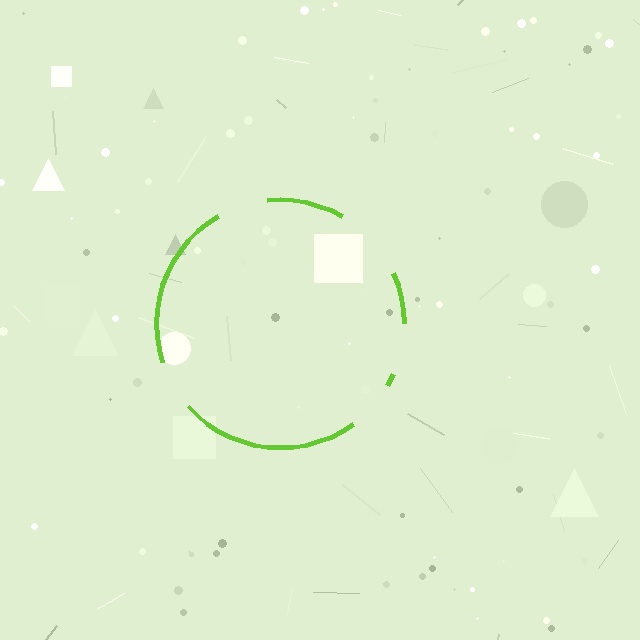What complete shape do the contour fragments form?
The contour fragments form a circle.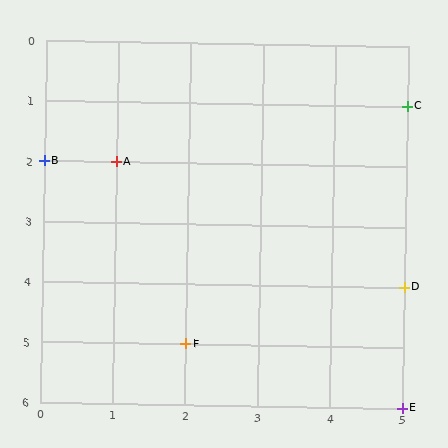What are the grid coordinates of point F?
Point F is at grid coordinates (2, 5).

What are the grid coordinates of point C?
Point C is at grid coordinates (5, 1).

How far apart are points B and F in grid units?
Points B and F are 2 columns and 3 rows apart (about 3.6 grid units diagonally).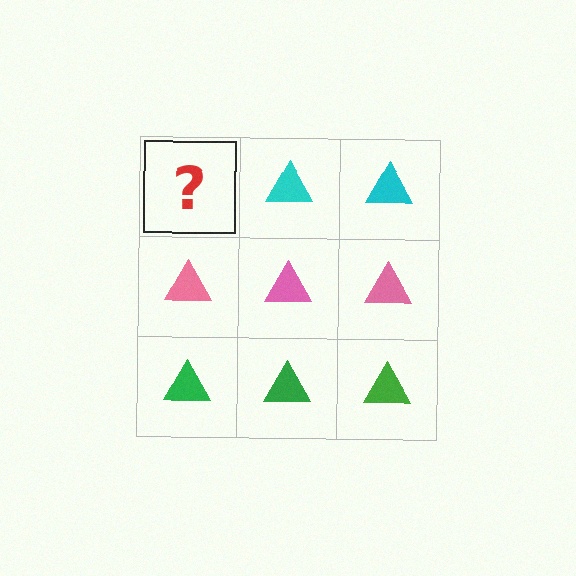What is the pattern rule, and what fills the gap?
The rule is that each row has a consistent color. The gap should be filled with a cyan triangle.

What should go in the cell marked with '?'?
The missing cell should contain a cyan triangle.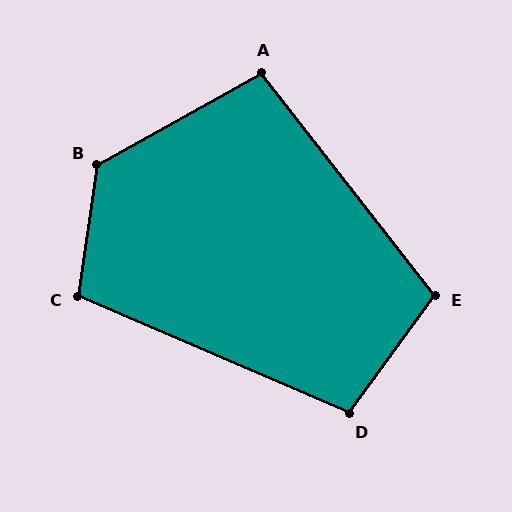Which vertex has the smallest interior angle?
A, at approximately 99 degrees.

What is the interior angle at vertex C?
Approximately 105 degrees (obtuse).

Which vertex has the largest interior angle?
B, at approximately 128 degrees.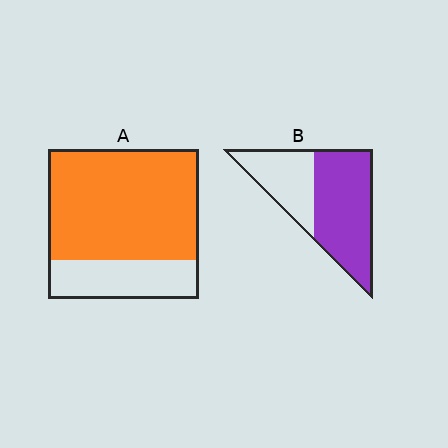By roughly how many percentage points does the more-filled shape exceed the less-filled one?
By roughly 10 percentage points (A over B).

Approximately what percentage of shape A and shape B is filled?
A is approximately 75% and B is approximately 65%.